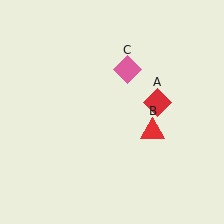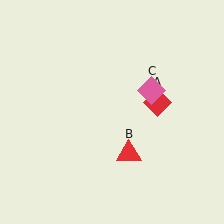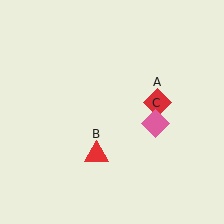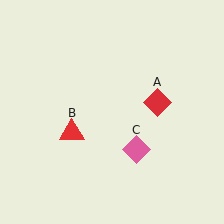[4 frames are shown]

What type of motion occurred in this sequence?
The red triangle (object B), pink diamond (object C) rotated clockwise around the center of the scene.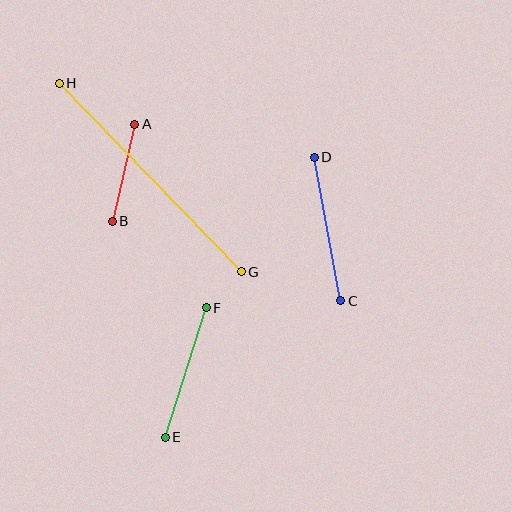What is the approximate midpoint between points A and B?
The midpoint is at approximately (123, 173) pixels.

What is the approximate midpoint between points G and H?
The midpoint is at approximately (150, 178) pixels.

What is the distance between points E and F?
The distance is approximately 136 pixels.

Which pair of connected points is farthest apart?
Points G and H are farthest apart.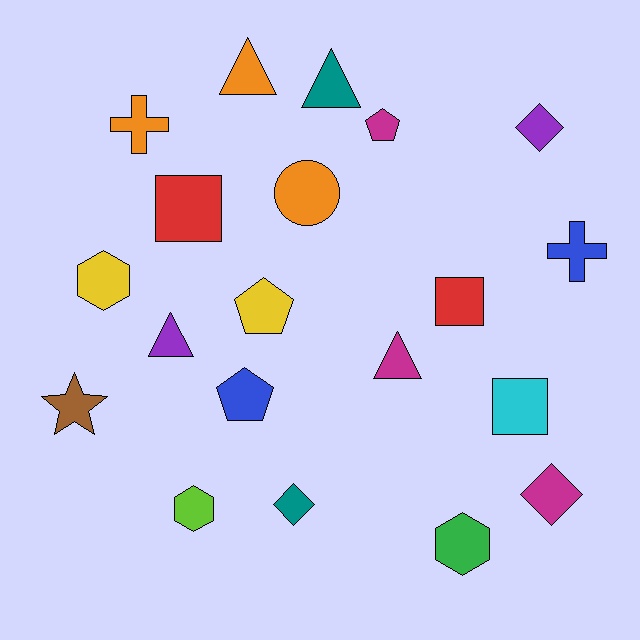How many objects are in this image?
There are 20 objects.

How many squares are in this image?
There are 3 squares.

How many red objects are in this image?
There are 2 red objects.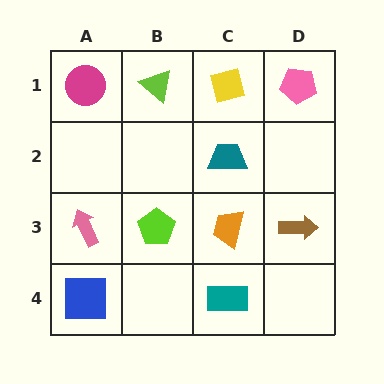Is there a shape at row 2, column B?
No, that cell is empty.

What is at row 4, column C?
A teal rectangle.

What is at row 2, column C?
A teal trapezoid.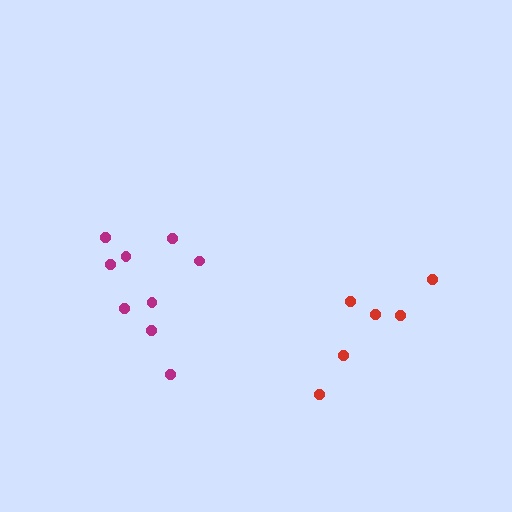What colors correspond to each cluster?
The clusters are colored: magenta, red.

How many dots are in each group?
Group 1: 9 dots, Group 2: 6 dots (15 total).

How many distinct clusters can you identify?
There are 2 distinct clusters.